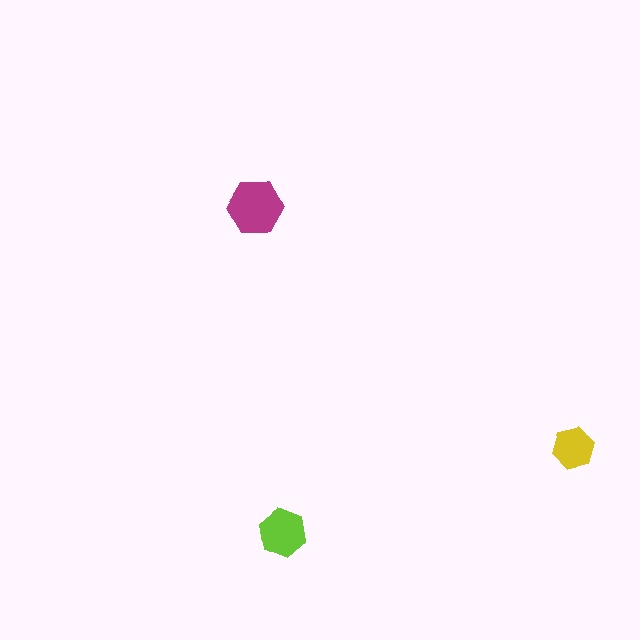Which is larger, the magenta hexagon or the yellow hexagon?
The magenta one.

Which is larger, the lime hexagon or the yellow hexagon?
The lime one.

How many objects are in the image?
There are 3 objects in the image.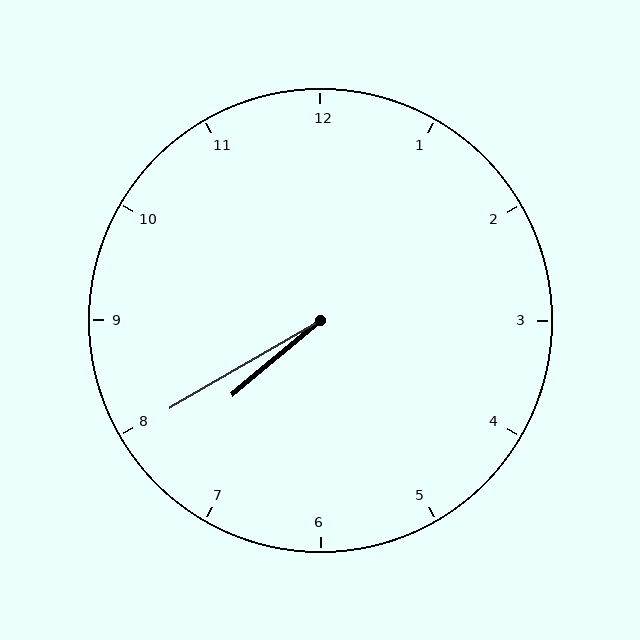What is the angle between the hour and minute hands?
Approximately 10 degrees.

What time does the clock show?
7:40.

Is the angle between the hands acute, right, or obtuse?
It is acute.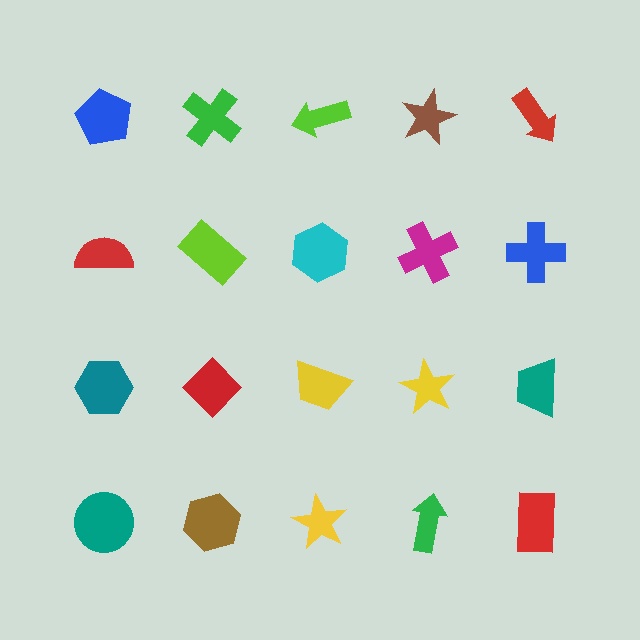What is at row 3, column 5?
A teal trapezoid.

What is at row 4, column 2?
A brown hexagon.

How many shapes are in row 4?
5 shapes.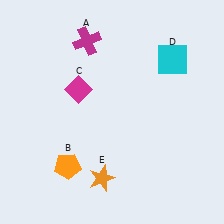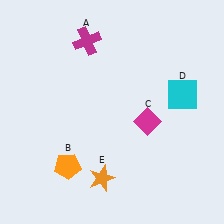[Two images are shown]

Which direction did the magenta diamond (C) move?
The magenta diamond (C) moved right.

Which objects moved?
The objects that moved are: the magenta diamond (C), the cyan square (D).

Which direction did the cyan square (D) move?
The cyan square (D) moved down.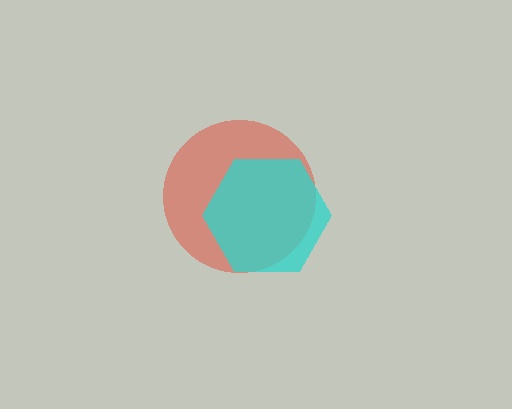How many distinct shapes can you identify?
There are 2 distinct shapes: a red circle, a cyan hexagon.